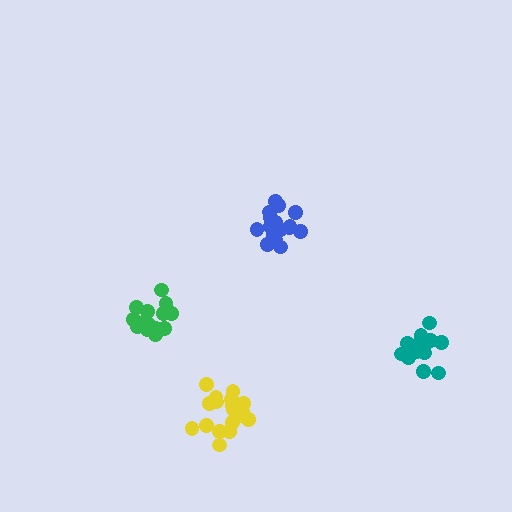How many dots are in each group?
Group 1: 15 dots, Group 2: 16 dots, Group 3: 19 dots, Group 4: 15 dots (65 total).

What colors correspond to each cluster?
The clusters are colored: green, blue, yellow, teal.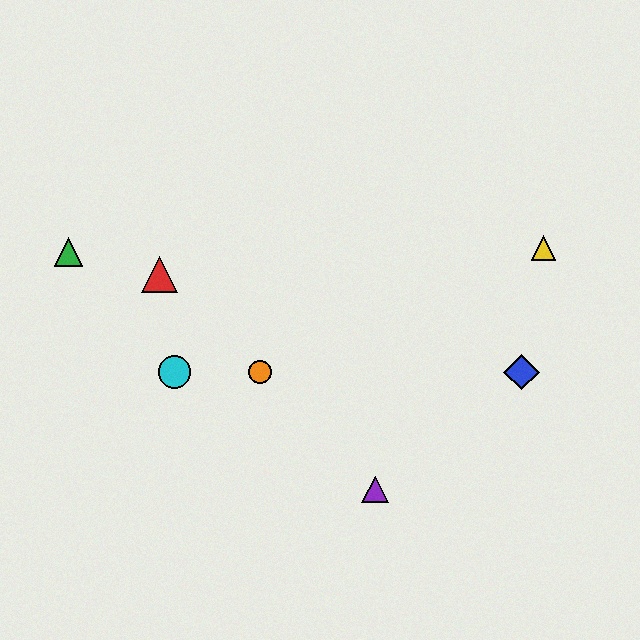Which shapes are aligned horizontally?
The blue diamond, the orange circle, the cyan circle are aligned horizontally.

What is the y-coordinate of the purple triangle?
The purple triangle is at y≈490.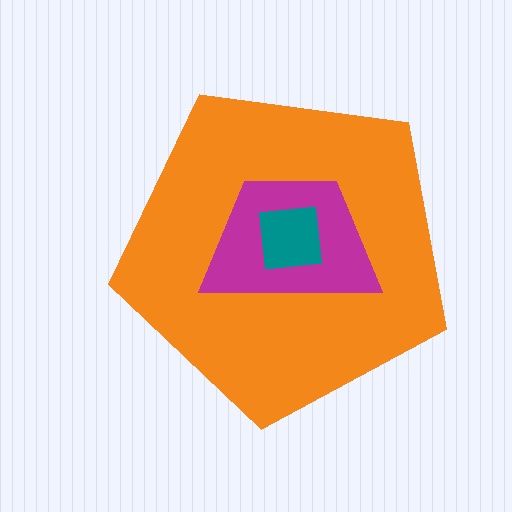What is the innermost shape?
The teal square.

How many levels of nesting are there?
3.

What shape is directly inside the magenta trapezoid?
The teal square.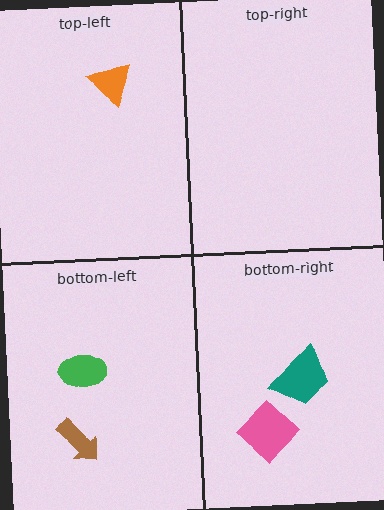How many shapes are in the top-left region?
1.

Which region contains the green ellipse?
The bottom-left region.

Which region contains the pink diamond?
The bottom-right region.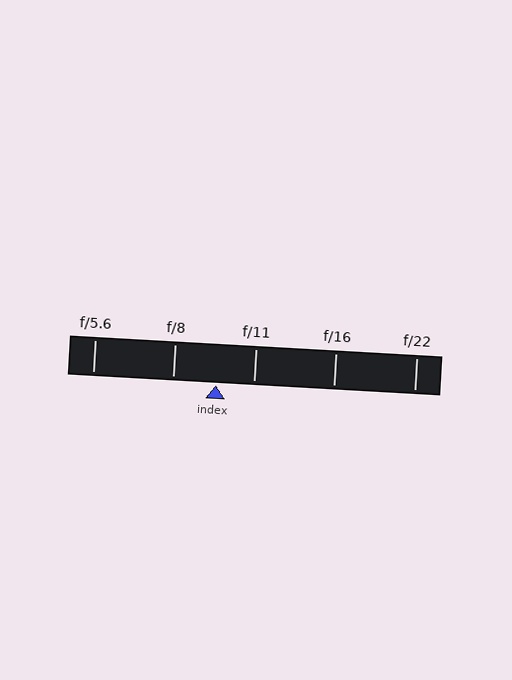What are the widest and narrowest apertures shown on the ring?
The widest aperture shown is f/5.6 and the narrowest is f/22.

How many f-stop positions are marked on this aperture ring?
There are 5 f-stop positions marked.